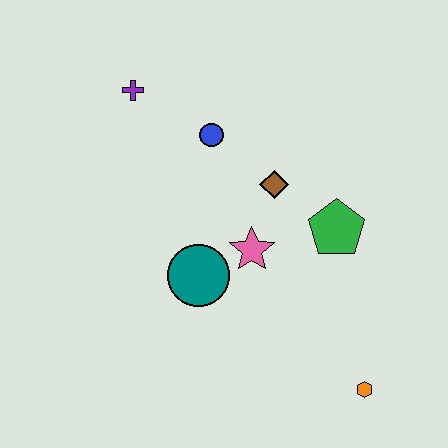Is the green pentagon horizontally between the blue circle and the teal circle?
No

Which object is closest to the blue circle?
The brown diamond is closest to the blue circle.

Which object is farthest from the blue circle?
The orange hexagon is farthest from the blue circle.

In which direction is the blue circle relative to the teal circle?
The blue circle is above the teal circle.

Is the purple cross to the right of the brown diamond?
No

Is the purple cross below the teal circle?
No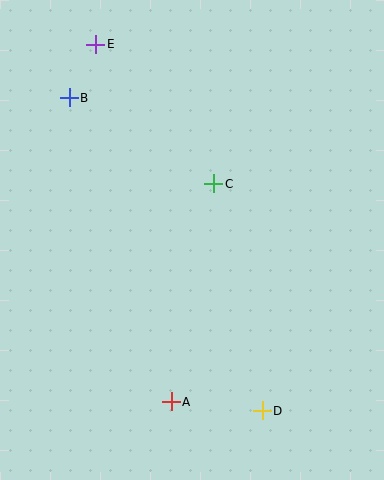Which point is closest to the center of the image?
Point C at (214, 184) is closest to the center.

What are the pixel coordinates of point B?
Point B is at (69, 98).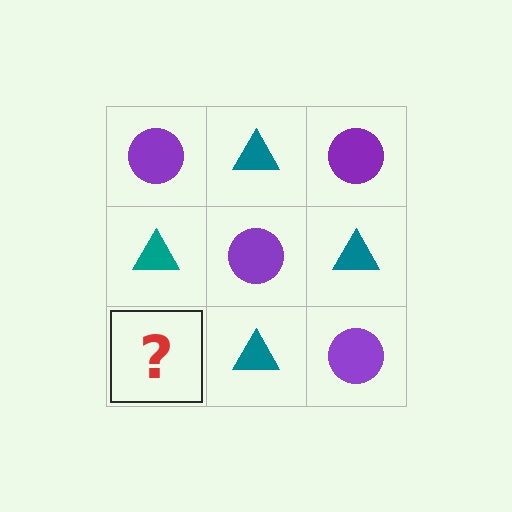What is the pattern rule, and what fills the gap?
The rule is that it alternates purple circle and teal triangle in a checkerboard pattern. The gap should be filled with a purple circle.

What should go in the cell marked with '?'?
The missing cell should contain a purple circle.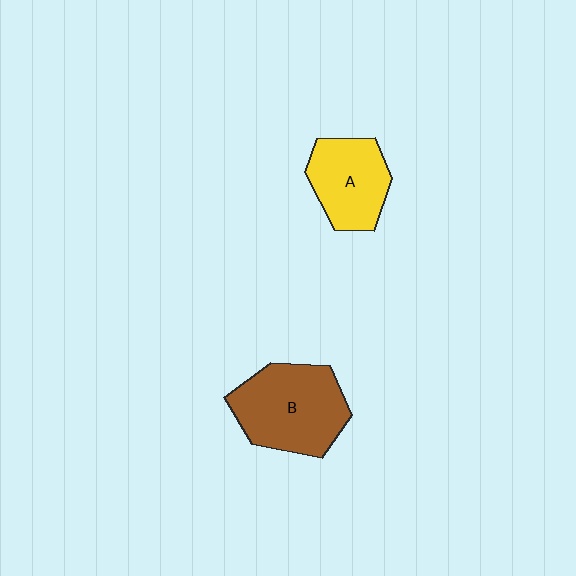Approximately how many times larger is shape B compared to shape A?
Approximately 1.4 times.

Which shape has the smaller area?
Shape A (yellow).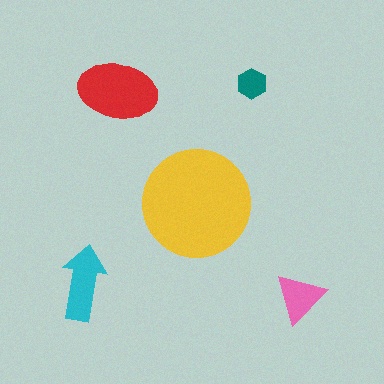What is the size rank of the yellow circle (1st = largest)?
1st.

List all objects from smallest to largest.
The teal hexagon, the pink triangle, the cyan arrow, the red ellipse, the yellow circle.